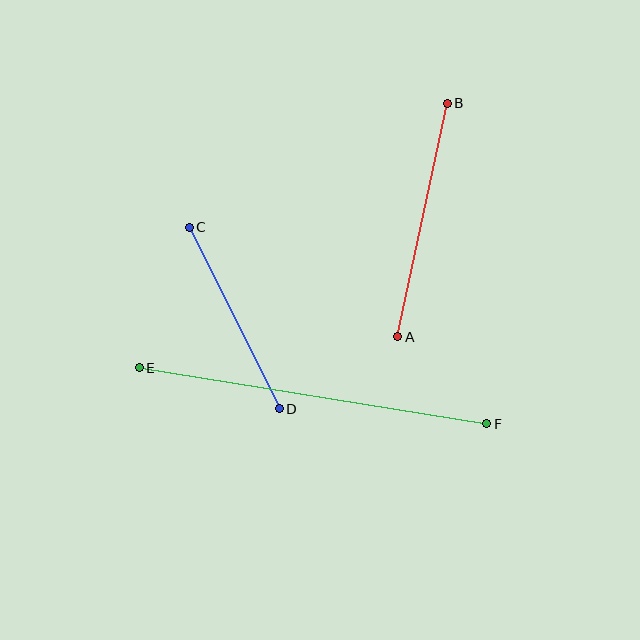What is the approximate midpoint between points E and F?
The midpoint is at approximately (313, 396) pixels.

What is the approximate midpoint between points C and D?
The midpoint is at approximately (234, 318) pixels.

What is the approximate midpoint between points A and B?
The midpoint is at approximately (422, 220) pixels.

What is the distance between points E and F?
The distance is approximately 352 pixels.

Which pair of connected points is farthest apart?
Points E and F are farthest apart.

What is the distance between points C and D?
The distance is approximately 202 pixels.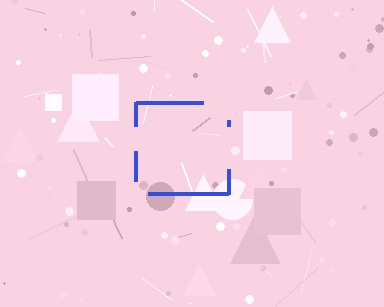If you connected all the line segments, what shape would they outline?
They would outline a square.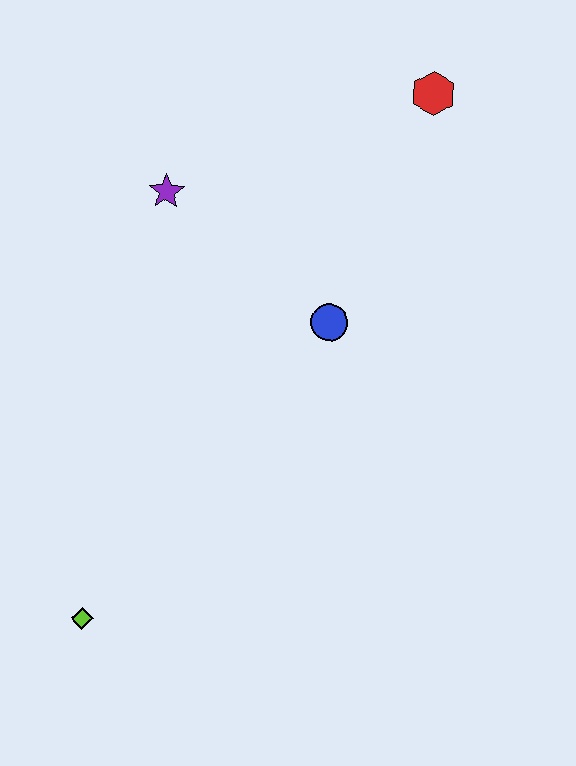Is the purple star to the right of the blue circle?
No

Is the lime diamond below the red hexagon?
Yes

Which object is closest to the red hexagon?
The blue circle is closest to the red hexagon.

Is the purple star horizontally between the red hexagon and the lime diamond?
Yes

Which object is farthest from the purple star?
The lime diamond is farthest from the purple star.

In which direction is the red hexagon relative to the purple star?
The red hexagon is to the right of the purple star.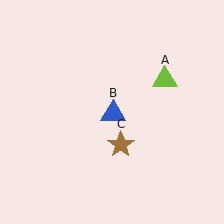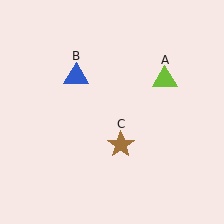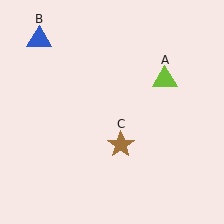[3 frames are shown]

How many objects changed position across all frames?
1 object changed position: blue triangle (object B).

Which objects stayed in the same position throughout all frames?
Lime triangle (object A) and brown star (object C) remained stationary.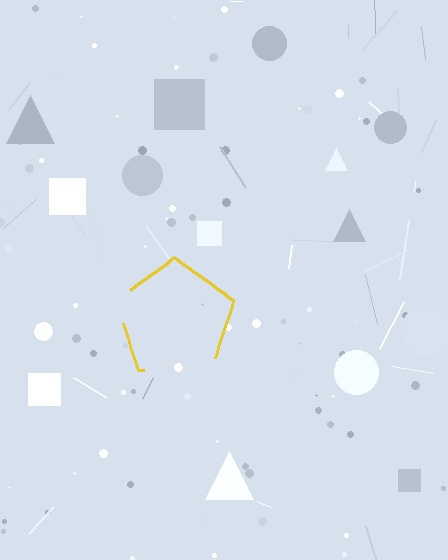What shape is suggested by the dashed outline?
The dashed outline suggests a pentagon.